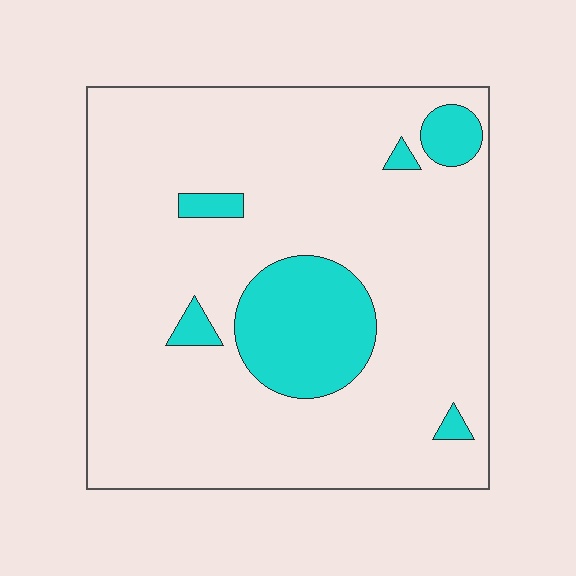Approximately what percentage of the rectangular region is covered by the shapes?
Approximately 15%.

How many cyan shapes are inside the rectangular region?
6.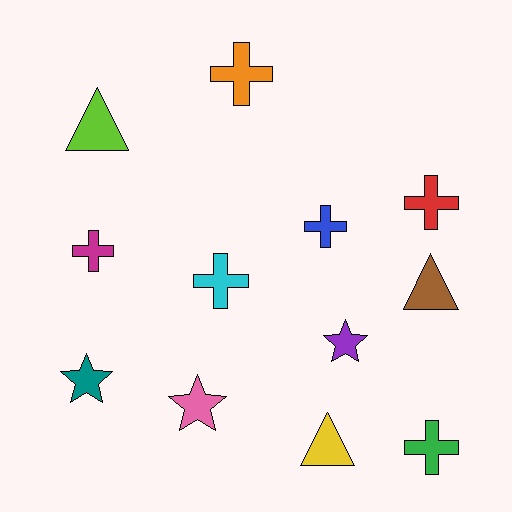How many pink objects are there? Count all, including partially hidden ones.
There is 1 pink object.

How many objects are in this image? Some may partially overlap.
There are 12 objects.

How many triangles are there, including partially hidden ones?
There are 3 triangles.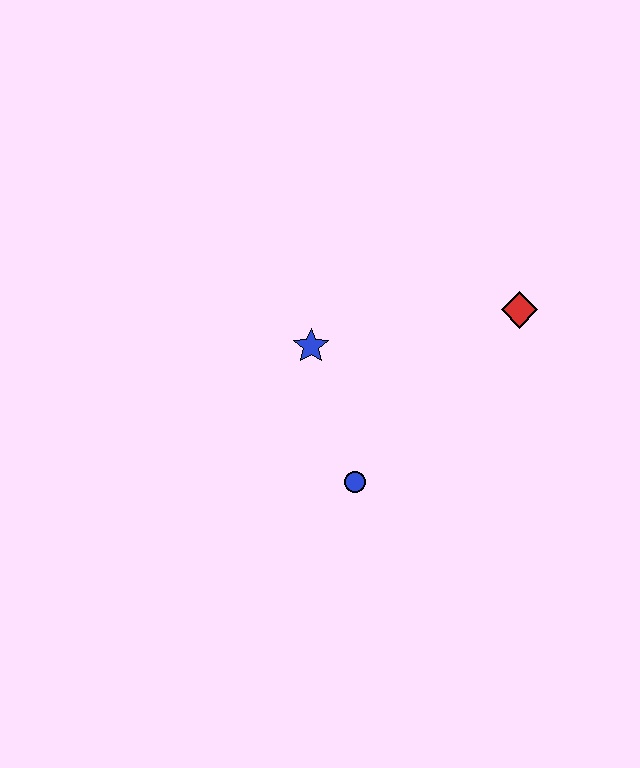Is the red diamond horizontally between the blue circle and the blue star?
No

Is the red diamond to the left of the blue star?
No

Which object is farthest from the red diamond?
The blue circle is farthest from the red diamond.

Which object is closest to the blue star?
The blue circle is closest to the blue star.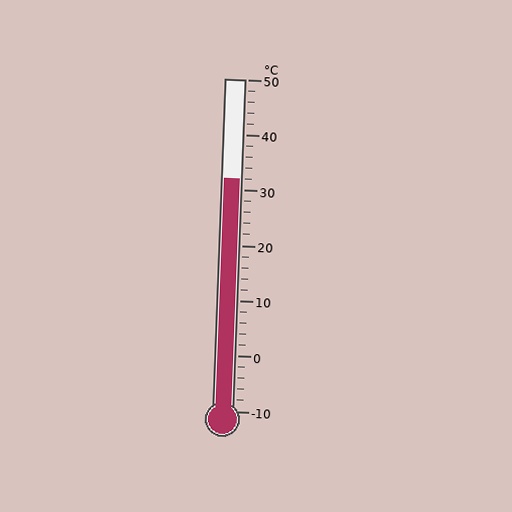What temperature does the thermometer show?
The thermometer shows approximately 32°C.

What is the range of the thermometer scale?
The thermometer scale ranges from -10°C to 50°C.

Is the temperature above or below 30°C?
The temperature is above 30°C.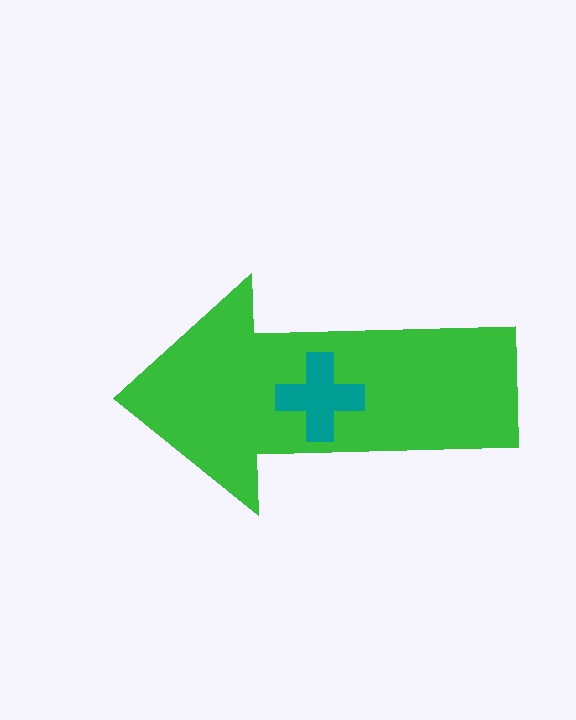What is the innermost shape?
The teal cross.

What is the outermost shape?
The green arrow.